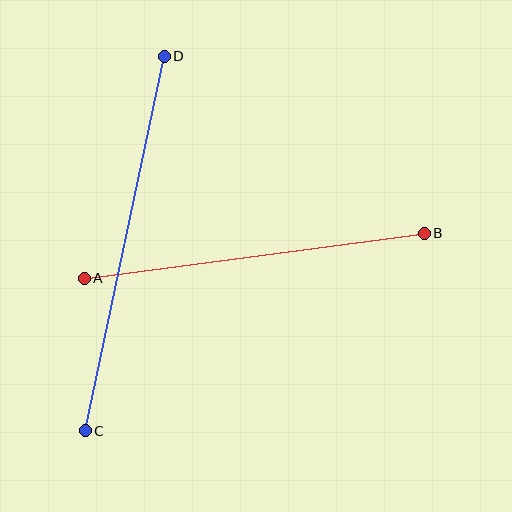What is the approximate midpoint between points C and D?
The midpoint is at approximately (125, 243) pixels.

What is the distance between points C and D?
The distance is approximately 383 pixels.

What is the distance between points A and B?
The distance is approximately 343 pixels.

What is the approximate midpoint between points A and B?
The midpoint is at approximately (254, 256) pixels.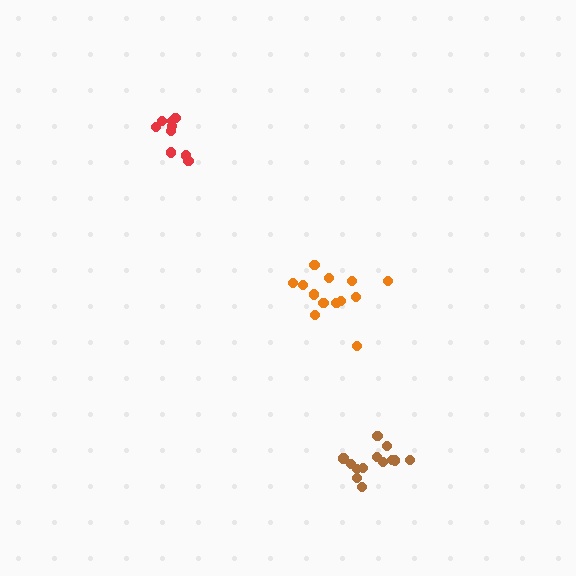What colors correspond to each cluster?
The clusters are colored: orange, brown, red.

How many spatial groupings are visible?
There are 3 spatial groupings.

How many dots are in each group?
Group 1: 13 dots, Group 2: 14 dots, Group 3: 9 dots (36 total).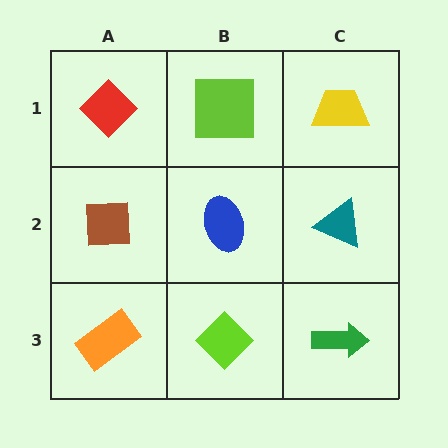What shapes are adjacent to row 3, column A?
A brown square (row 2, column A), a lime diamond (row 3, column B).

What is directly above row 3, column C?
A teal triangle.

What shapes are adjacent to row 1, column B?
A blue ellipse (row 2, column B), a red diamond (row 1, column A), a yellow trapezoid (row 1, column C).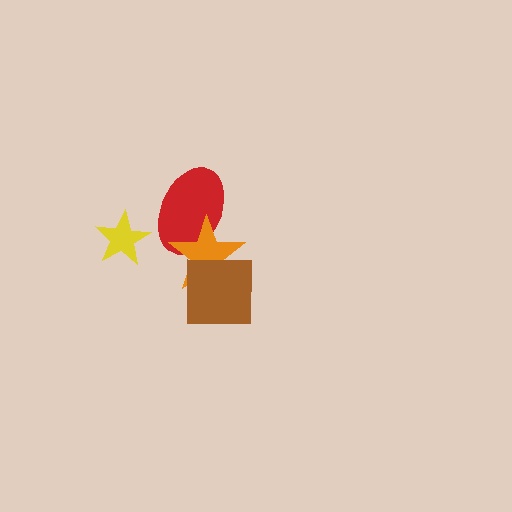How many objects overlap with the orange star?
2 objects overlap with the orange star.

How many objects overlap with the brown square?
1 object overlaps with the brown square.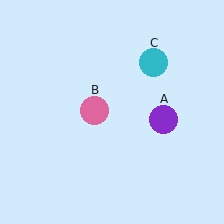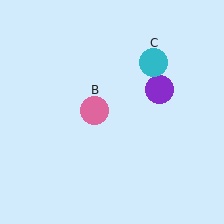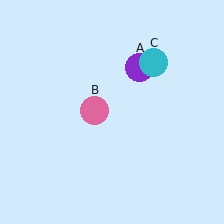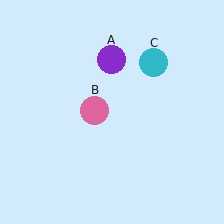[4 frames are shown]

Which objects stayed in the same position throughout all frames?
Pink circle (object B) and cyan circle (object C) remained stationary.